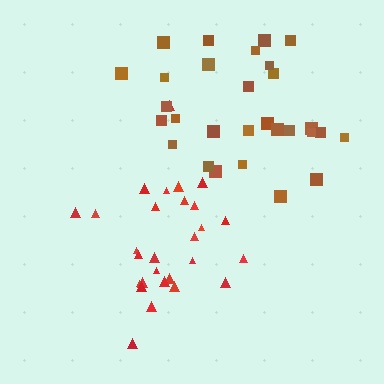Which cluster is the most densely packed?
Red.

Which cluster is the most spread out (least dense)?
Brown.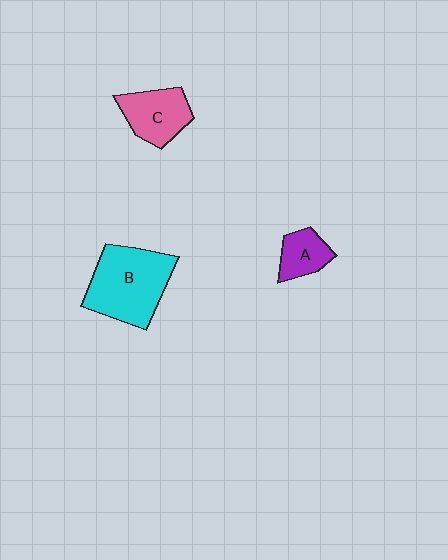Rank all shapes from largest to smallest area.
From largest to smallest: B (cyan), C (pink), A (purple).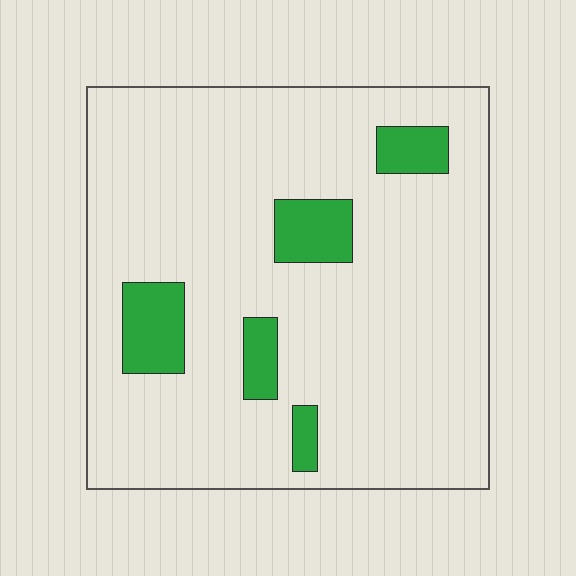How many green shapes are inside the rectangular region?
5.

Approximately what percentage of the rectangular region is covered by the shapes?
Approximately 10%.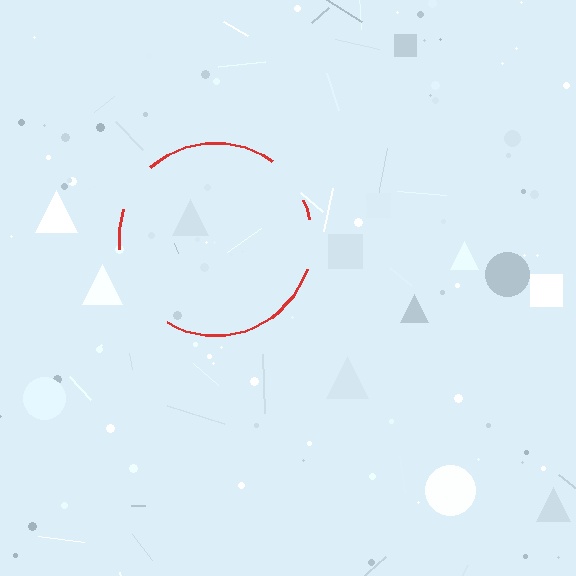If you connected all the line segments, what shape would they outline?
They would outline a circle.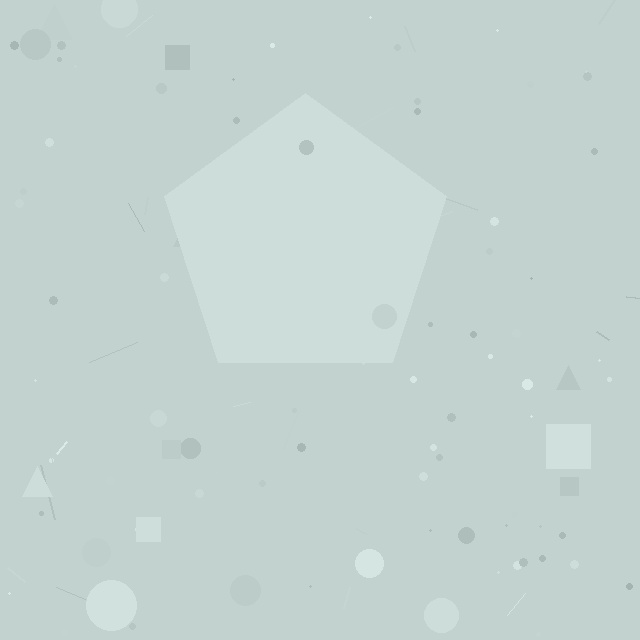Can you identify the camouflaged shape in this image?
The camouflaged shape is a pentagon.